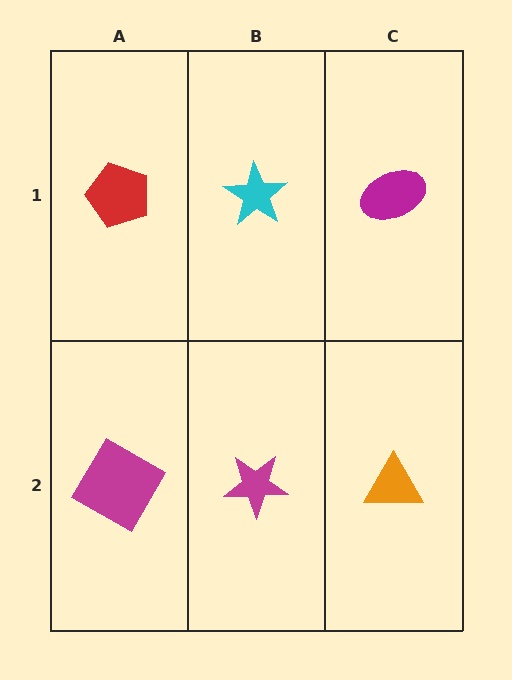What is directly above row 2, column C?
A magenta ellipse.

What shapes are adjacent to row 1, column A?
A magenta diamond (row 2, column A), a cyan star (row 1, column B).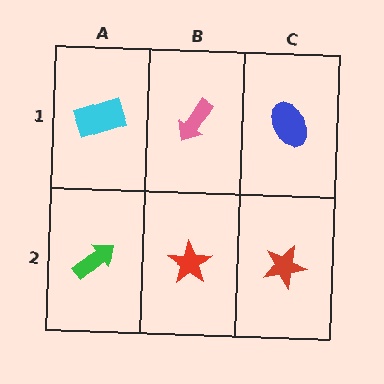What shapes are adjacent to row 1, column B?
A red star (row 2, column B), a cyan rectangle (row 1, column A), a blue ellipse (row 1, column C).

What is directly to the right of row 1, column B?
A blue ellipse.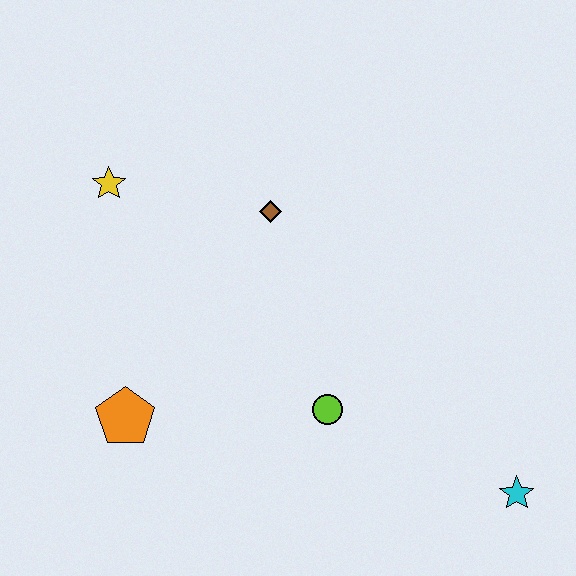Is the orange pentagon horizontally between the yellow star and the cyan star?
Yes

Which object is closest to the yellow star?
The brown diamond is closest to the yellow star.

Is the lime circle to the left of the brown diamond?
No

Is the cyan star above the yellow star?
No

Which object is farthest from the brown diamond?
The cyan star is farthest from the brown diamond.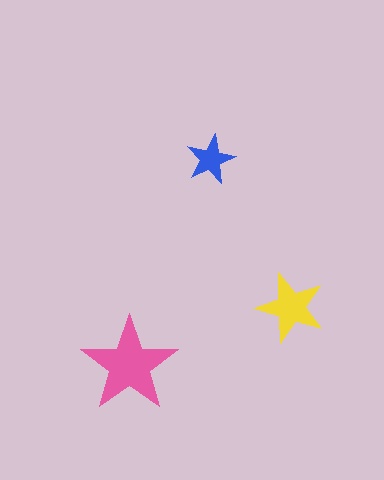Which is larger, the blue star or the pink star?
The pink one.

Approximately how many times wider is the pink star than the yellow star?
About 1.5 times wider.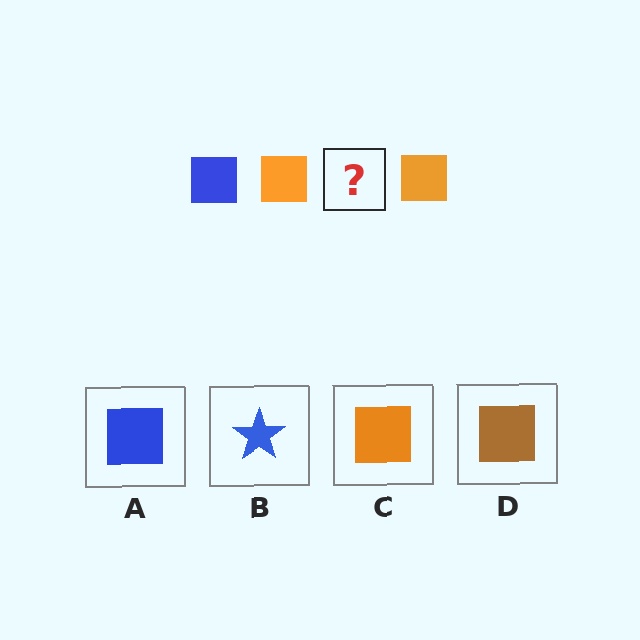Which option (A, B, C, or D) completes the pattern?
A.